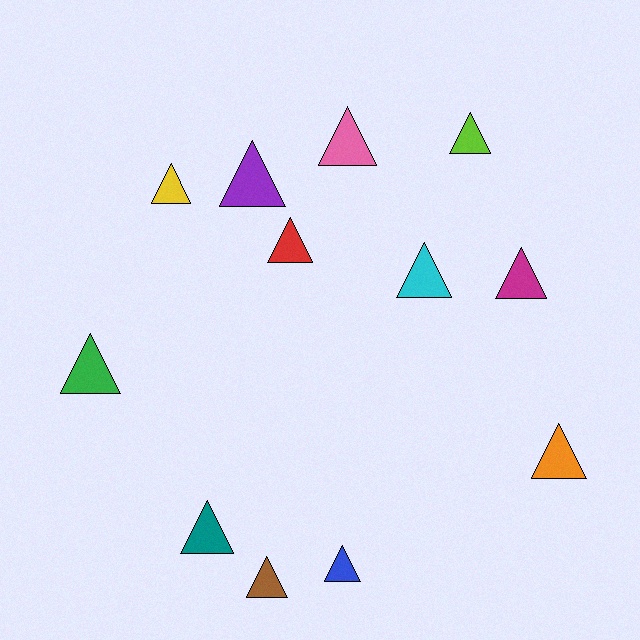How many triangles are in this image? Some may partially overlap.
There are 12 triangles.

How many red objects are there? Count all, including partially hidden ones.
There is 1 red object.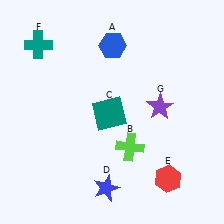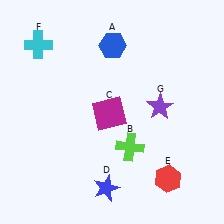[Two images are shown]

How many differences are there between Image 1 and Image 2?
There are 2 differences between the two images.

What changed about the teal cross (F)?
In Image 1, F is teal. In Image 2, it changed to cyan.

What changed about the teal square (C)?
In Image 1, C is teal. In Image 2, it changed to magenta.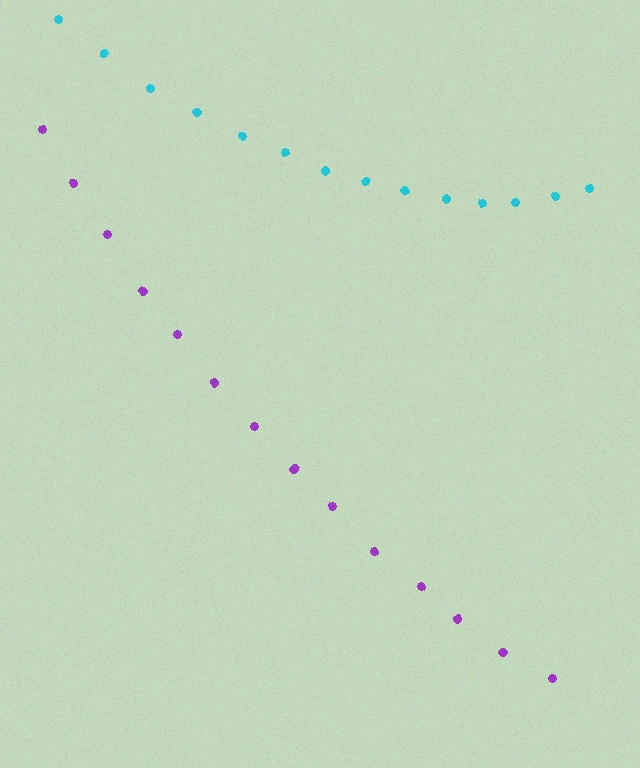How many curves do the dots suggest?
There are 2 distinct paths.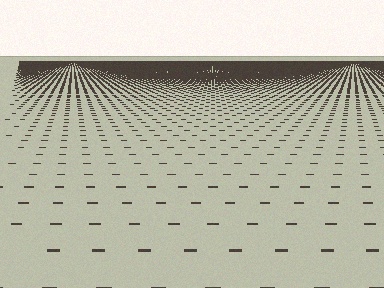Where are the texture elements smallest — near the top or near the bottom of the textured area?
Near the top.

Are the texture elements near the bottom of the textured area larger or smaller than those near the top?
Larger. Near the bottom, elements are closer to the viewer and appear at a bigger on-screen size.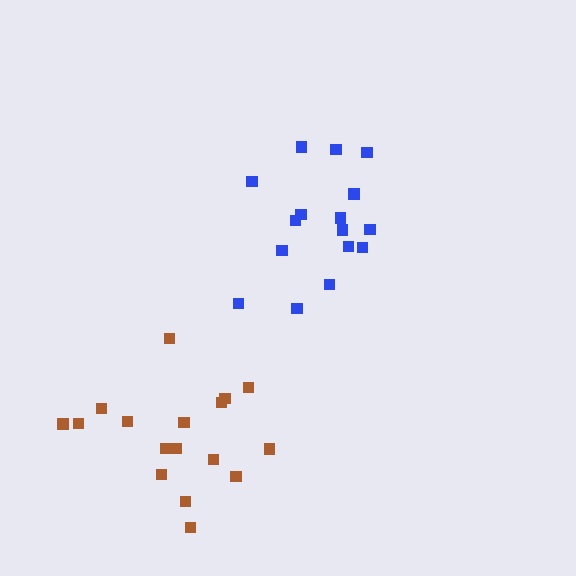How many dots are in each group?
Group 1: 16 dots, Group 2: 17 dots (33 total).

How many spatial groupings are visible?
There are 2 spatial groupings.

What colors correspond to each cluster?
The clusters are colored: blue, brown.